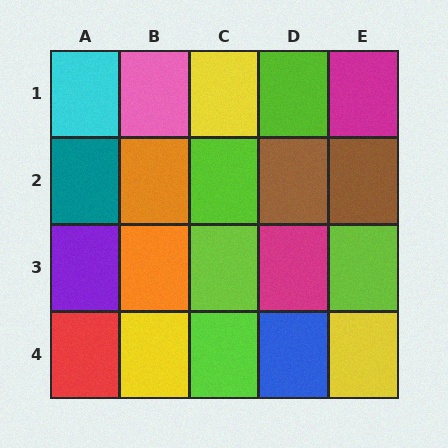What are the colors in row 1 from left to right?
Cyan, pink, yellow, lime, magenta.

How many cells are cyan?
1 cell is cyan.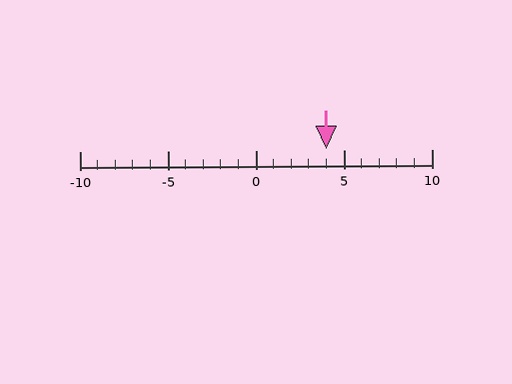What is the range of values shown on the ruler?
The ruler shows values from -10 to 10.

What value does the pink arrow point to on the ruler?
The pink arrow points to approximately 4.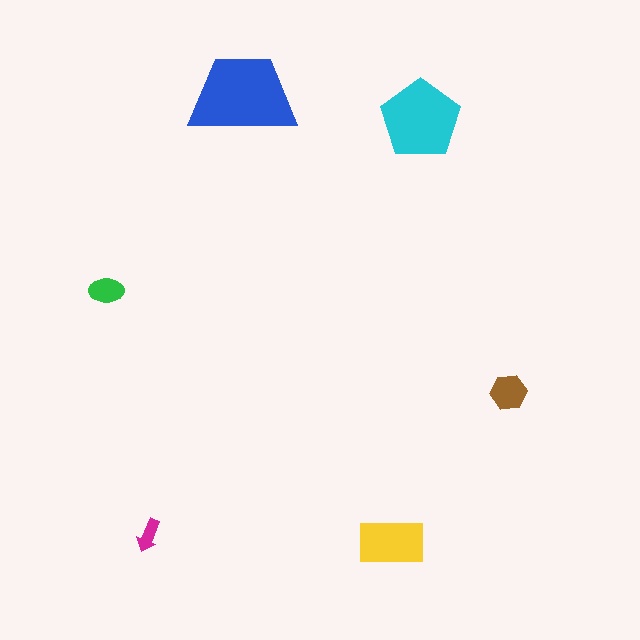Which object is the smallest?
The magenta arrow.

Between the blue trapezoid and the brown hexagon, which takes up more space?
The blue trapezoid.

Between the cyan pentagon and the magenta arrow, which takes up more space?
The cyan pentagon.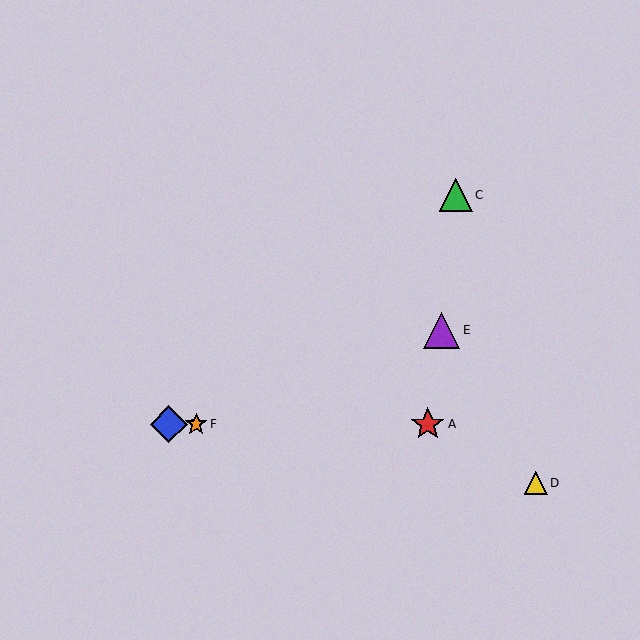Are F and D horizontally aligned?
No, F is at y≈424 and D is at y≈482.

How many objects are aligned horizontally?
3 objects (A, B, F) are aligned horizontally.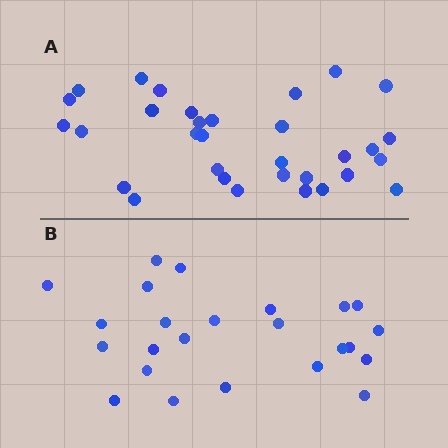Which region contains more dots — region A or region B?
Region A (the top region) has more dots.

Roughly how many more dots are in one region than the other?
Region A has roughly 8 or so more dots than region B.